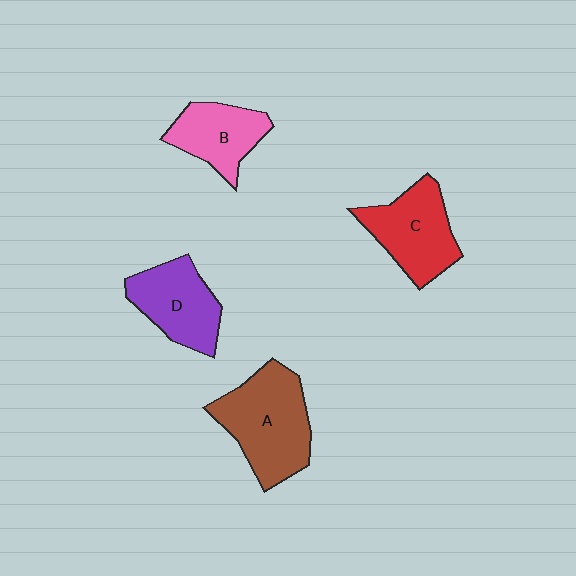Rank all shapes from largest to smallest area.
From largest to smallest: A (brown), C (red), D (purple), B (pink).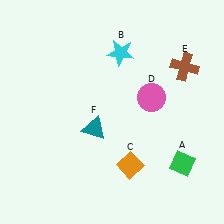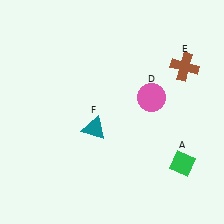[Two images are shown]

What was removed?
The orange diamond (C), the cyan star (B) were removed in Image 2.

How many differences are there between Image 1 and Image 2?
There are 2 differences between the two images.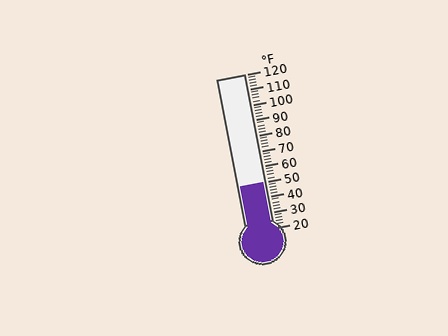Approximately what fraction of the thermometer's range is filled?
The thermometer is filled to approximately 30% of its range.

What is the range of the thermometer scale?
The thermometer scale ranges from 20°F to 120°F.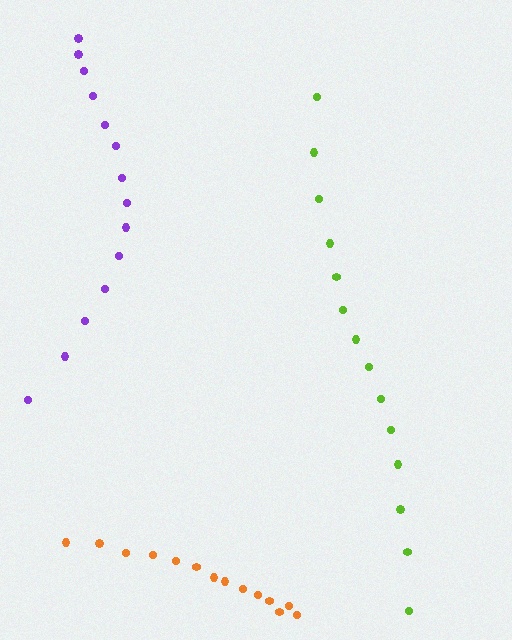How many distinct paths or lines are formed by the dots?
There are 3 distinct paths.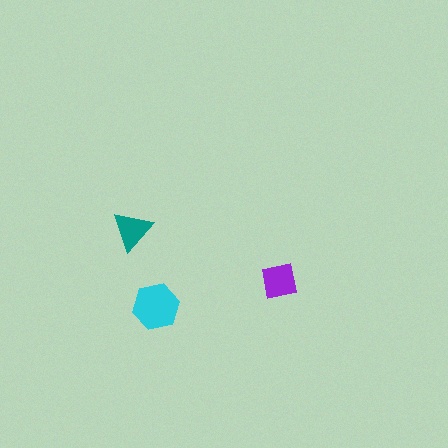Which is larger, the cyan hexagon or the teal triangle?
The cyan hexagon.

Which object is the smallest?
The teal triangle.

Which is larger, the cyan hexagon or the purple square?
The cyan hexagon.